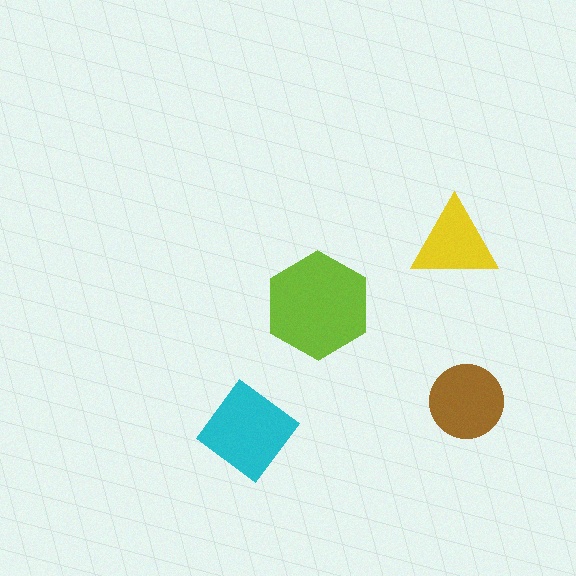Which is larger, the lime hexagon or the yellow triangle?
The lime hexagon.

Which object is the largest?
The lime hexagon.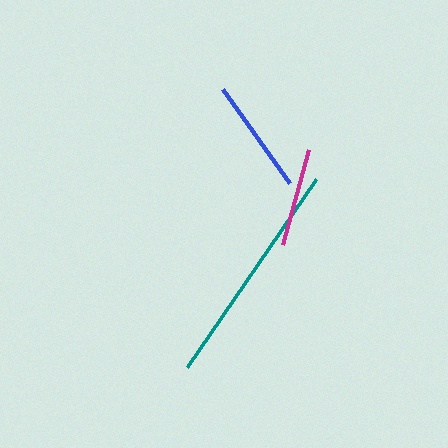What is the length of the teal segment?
The teal segment is approximately 228 pixels long.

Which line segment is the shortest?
The magenta line is the shortest at approximately 98 pixels.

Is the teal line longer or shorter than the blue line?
The teal line is longer than the blue line.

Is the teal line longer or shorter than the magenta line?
The teal line is longer than the magenta line.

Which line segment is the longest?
The teal line is the longest at approximately 228 pixels.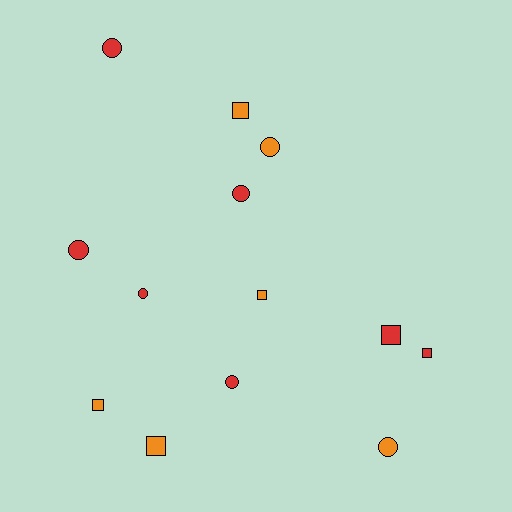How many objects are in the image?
There are 13 objects.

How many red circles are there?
There are 5 red circles.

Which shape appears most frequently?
Circle, with 7 objects.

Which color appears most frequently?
Red, with 7 objects.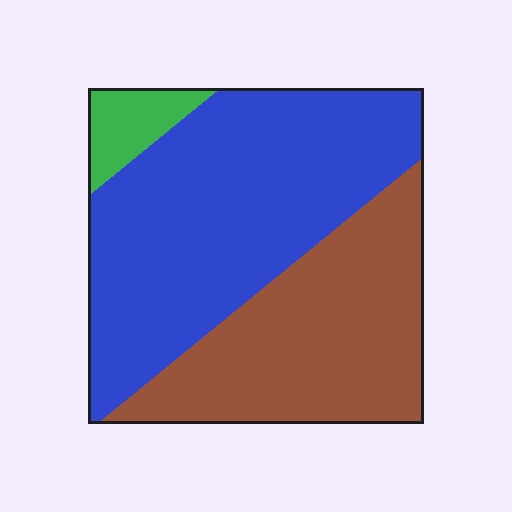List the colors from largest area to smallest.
From largest to smallest: blue, brown, green.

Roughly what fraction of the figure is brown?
Brown covers 39% of the figure.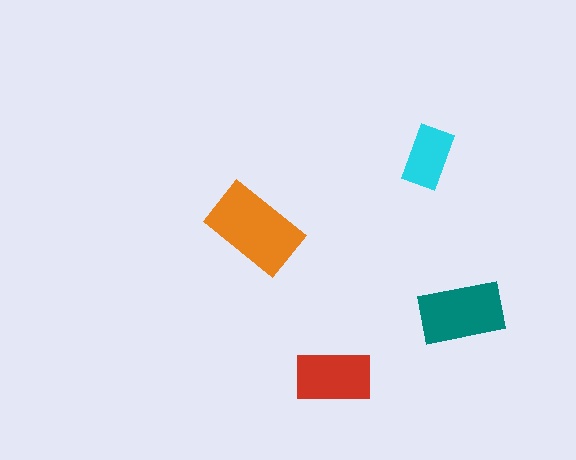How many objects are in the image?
There are 4 objects in the image.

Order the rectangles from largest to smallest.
the orange one, the teal one, the red one, the cyan one.